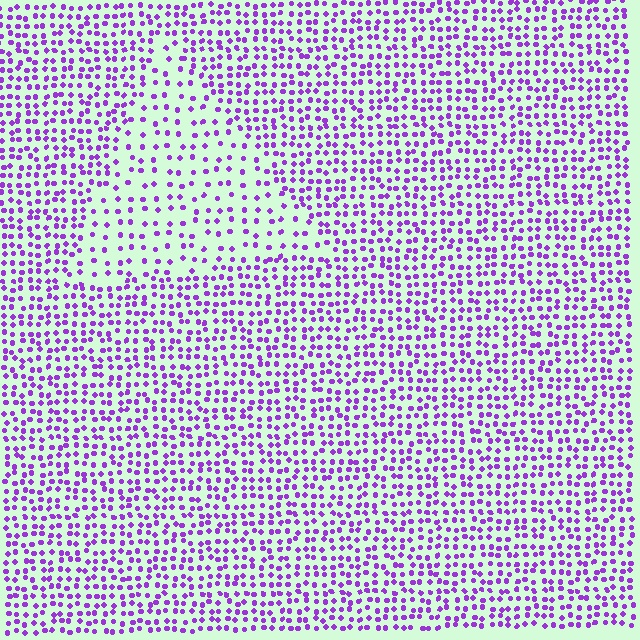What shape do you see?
I see a triangle.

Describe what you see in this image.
The image contains small purple elements arranged at two different densities. A triangle-shaped region is visible where the elements are less densely packed than the surrounding area.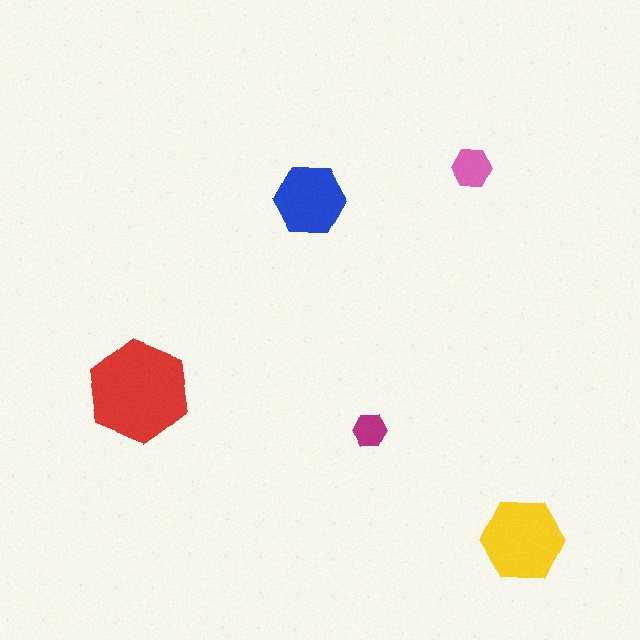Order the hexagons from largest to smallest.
the red one, the yellow one, the blue one, the pink one, the magenta one.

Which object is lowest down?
The yellow hexagon is bottommost.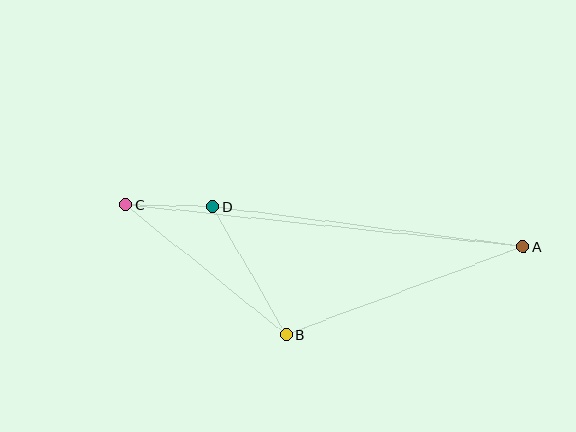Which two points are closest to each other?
Points C and D are closest to each other.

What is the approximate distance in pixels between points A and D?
The distance between A and D is approximately 313 pixels.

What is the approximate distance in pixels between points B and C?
The distance between B and C is approximately 206 pixels.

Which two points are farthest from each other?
Points A and C are farthest from each other.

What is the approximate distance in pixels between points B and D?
The distance between B and D is approximately 148 pixels.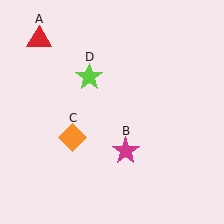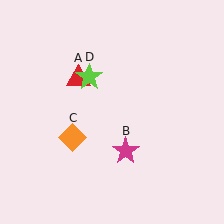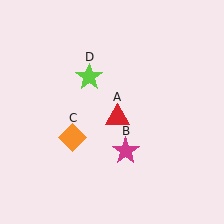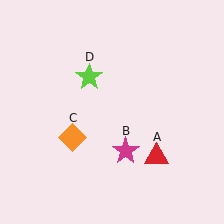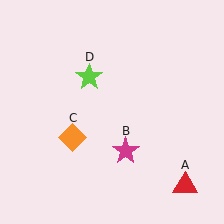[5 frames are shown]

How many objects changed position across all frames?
1 object changed position: red triangle (object A).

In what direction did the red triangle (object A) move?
The red triangle (object A) moved down and to the right.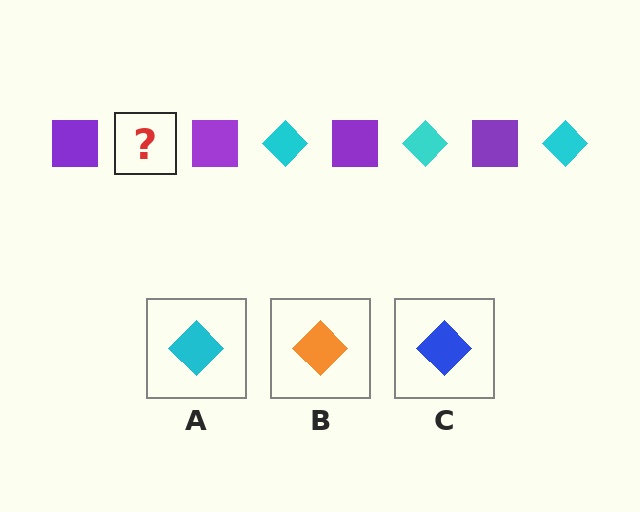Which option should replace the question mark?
Option A.